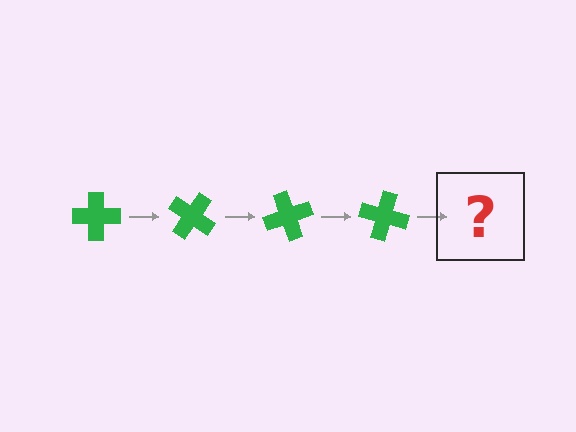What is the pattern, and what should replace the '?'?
The pattern is that the cross rotates 35 degrees each step. The '?' should be a green cross rotated 140 degrees.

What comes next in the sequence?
The next element should be a green cross rotated 140 degrees.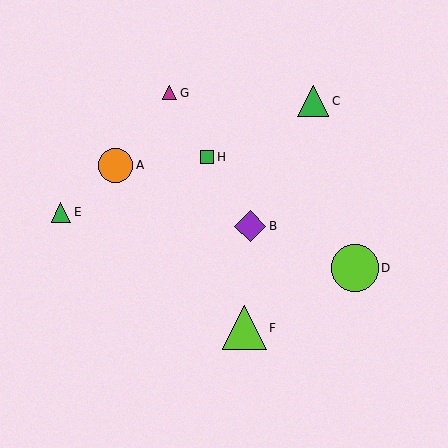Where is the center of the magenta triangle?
The center of the magenta triangle is at (170, 93).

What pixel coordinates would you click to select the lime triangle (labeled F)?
Click at (244, 328) to select the lime triangle F.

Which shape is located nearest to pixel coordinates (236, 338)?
The lime triangle (labeled F) at (244, 328) is nearest to that location.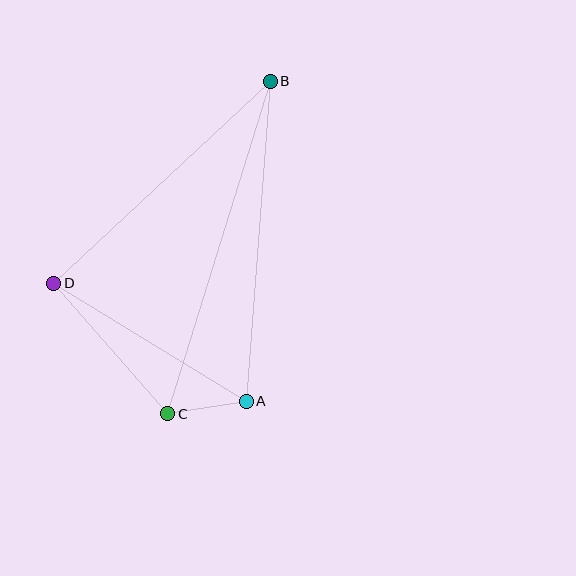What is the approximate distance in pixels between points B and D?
The distance between B and D is approximately 296 pixels.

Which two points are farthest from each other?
Points B and C are farthest from each other.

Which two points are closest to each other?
Points A and C are closest to each other.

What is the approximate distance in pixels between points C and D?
The distance between C and D is approximately 173 pixels.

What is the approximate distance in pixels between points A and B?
The distance between A and B is approximately 321 pixels.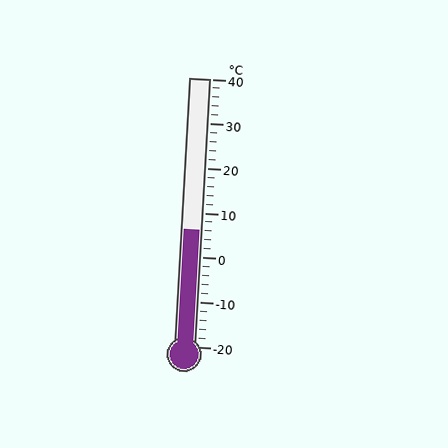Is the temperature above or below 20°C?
The temperature is below 20°C.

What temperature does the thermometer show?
The thermometer shows approximately 6°C.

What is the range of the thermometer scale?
The thermometer scale ranges from -20°C to 40°C.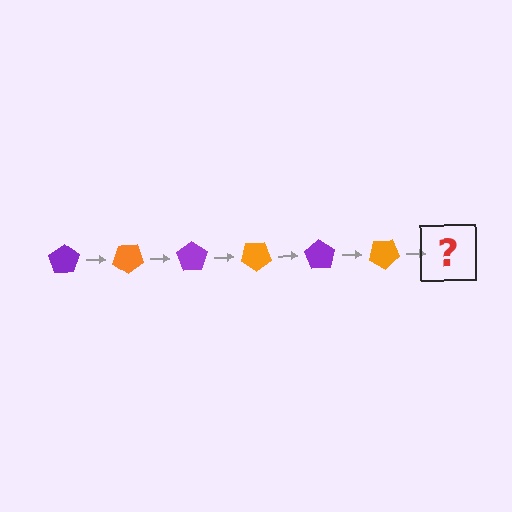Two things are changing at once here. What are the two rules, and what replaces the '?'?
The two rules are that it rotates 35 degrees each step and the color cycles through purple and orange. The '?' should be a purple pentagon, rotated 210 degrees from the start.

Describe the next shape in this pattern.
It should be a purple pentagon, rotated 210 degrees from the start.